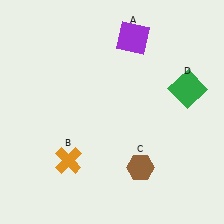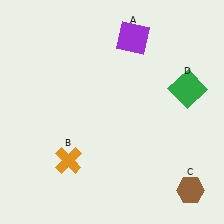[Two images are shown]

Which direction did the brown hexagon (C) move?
The brown hexagon (C) moved right.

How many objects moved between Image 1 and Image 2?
1 object moved between the two images.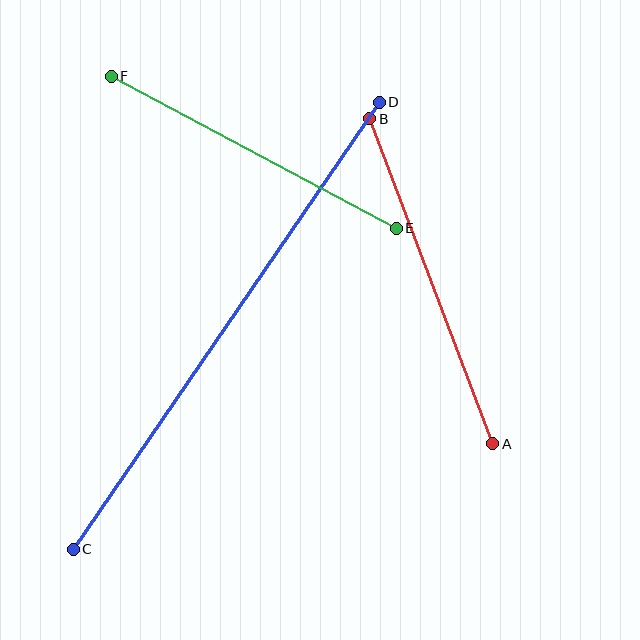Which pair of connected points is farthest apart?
Points C and D are farthest apart.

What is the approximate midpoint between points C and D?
The midpoint is at approximately (226, 326) pixels.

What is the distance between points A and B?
The distance is approximately 348 pixels.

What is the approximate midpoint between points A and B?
The midpoint is at approximately (431, 281) pixels.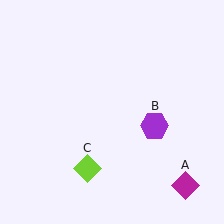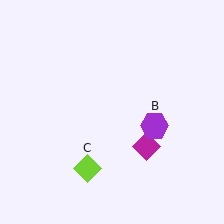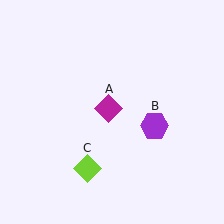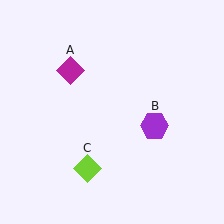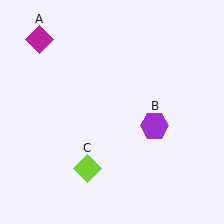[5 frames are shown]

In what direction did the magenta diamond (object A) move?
The magenta diamond (object A) moved up and to the left.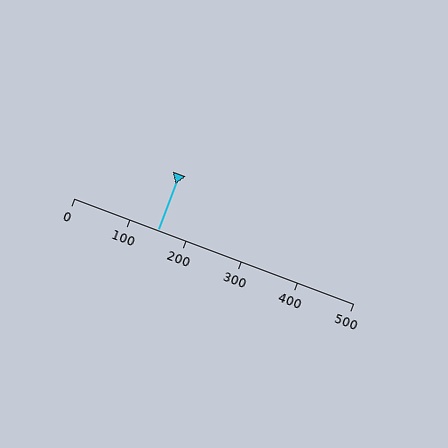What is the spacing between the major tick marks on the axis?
The major ticks are spaced 100 apart.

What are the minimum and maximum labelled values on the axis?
The axis runs from 0 to 500.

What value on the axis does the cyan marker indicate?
The marker indicates approximately 150.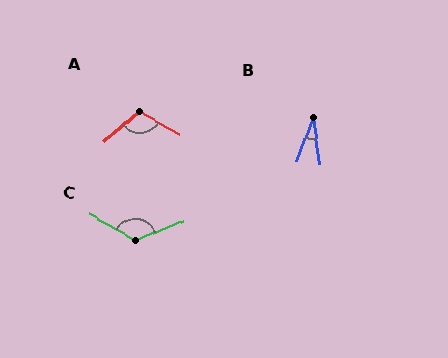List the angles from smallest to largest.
B (28°), A (111°), C (128°).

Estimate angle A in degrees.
Approximately 111 degrees.